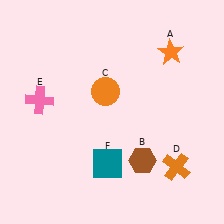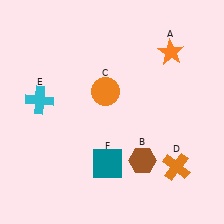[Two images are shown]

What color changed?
The cross (E) changed from pink in Image 1 to cyan in Image 2.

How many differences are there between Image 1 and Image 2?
There is 1 difference between the two images.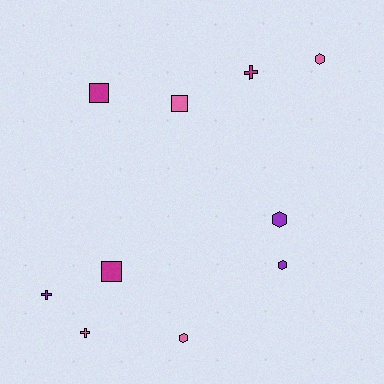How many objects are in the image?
There are 10 objects.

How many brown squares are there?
There are no brown squares.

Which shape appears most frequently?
Hexagon, with 4 objects.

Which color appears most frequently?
Pink, with 4 objects.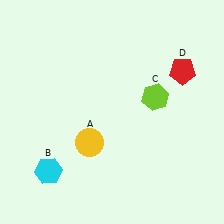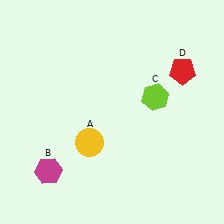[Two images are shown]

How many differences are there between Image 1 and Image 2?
There is 1 difference between the two images.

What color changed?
The hexagon (B) changed from cyan in Image 1 to magenta in Image 2.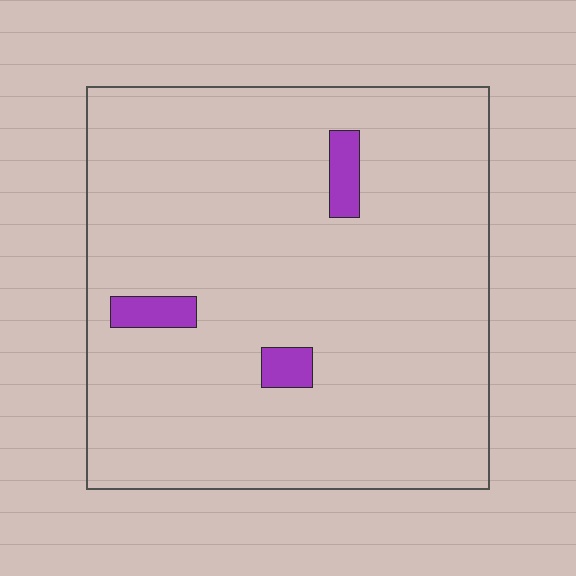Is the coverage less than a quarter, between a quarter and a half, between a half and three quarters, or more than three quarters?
Less than a quarter.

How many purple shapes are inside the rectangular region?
3.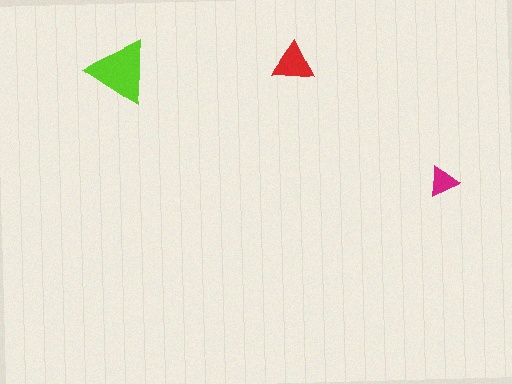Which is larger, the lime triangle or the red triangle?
The lime one.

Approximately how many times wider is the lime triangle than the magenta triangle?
About 2 times wider.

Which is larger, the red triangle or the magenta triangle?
The red one.